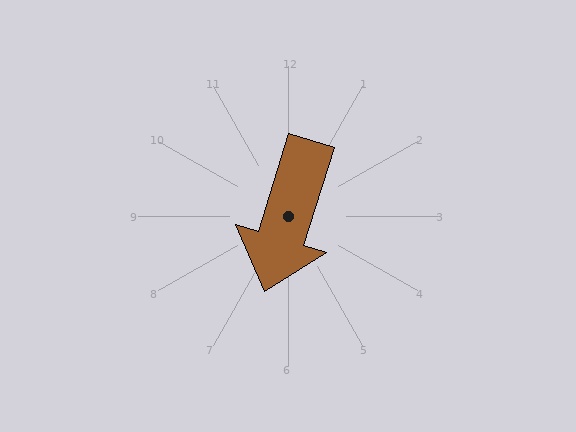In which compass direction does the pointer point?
South.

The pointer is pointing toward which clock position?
Roughly 7 o'clock.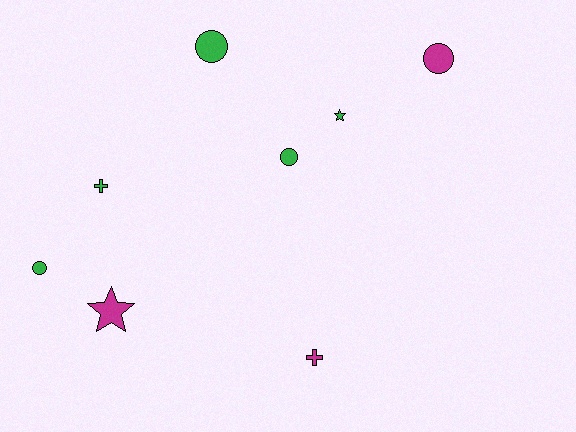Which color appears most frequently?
Green, with 5 objects.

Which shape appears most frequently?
Circle, with 4 objects.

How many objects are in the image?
There are 8 objects.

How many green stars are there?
There is 1 green star.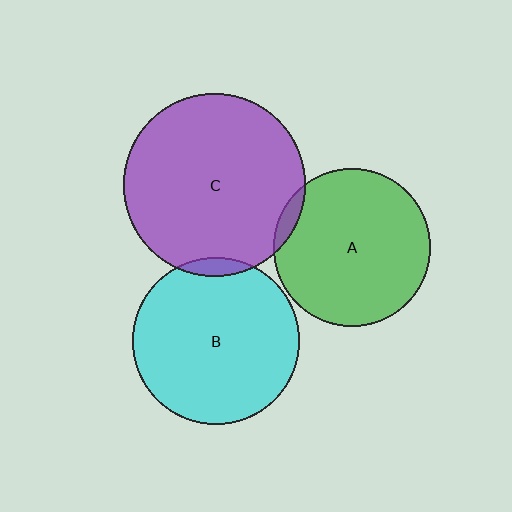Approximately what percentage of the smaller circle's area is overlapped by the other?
Approximately 5%.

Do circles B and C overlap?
Yes.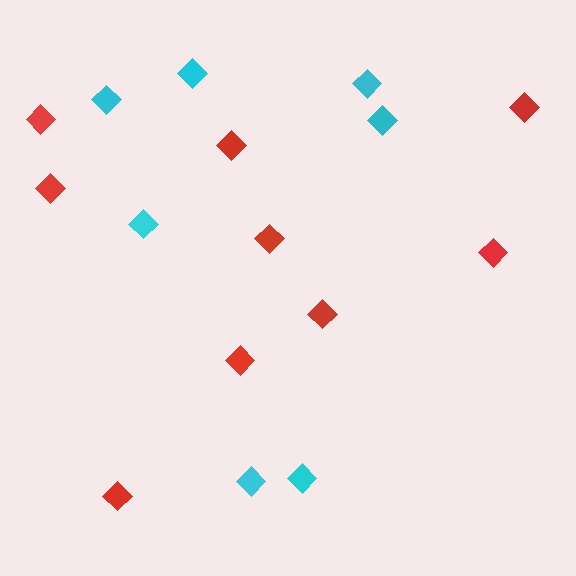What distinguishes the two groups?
There are 2 groups: one group of cyan diamonds (7) and one group of red diamonds (9).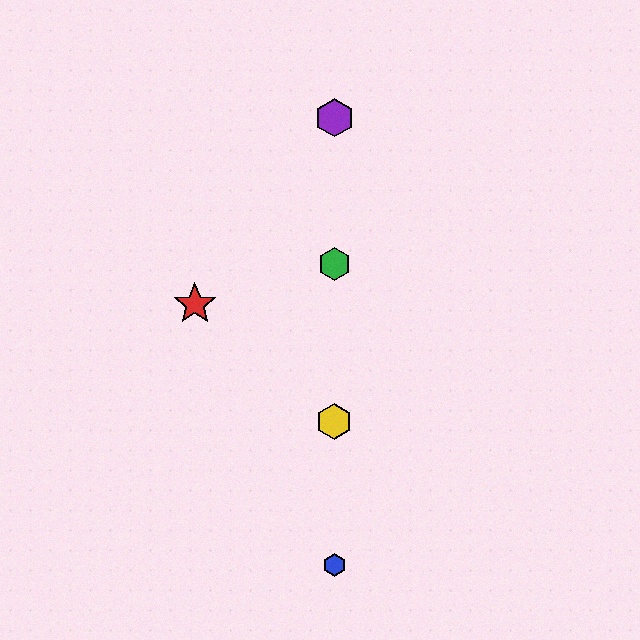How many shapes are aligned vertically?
4 shapes (the blue hexagon, the green hexagon, the yellow hexagon, the purple hexagon) are aligned vertically.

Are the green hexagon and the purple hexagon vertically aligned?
Yes, both are at x≈334.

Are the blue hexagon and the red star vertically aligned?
No, the blue hexagon is at x≈334 and the red star is at x≈195.